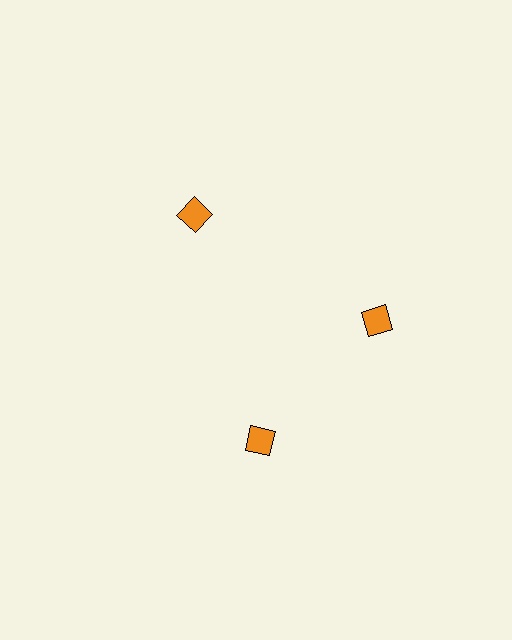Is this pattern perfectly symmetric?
No. The 3 orange diamonds are arranged in a ring, but one element near the 7 o'clock position is rotated out of alignment along the ring, breaking the 3-fold rotational symmetry.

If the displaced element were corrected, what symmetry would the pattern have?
It would have 3-fold rotational symmetry — the pattern would map onto itself every 120 degrees.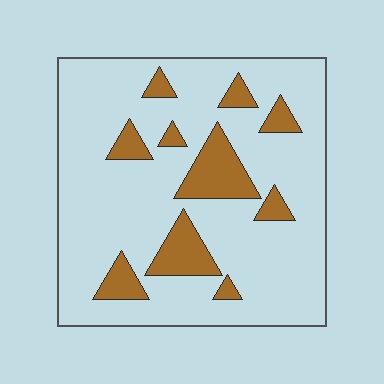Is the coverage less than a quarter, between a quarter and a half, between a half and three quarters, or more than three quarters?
Less than a quarter.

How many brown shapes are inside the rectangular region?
10.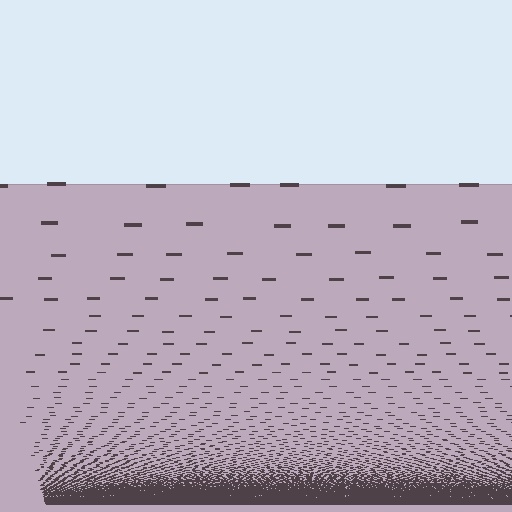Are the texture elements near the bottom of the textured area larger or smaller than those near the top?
Smaller. The gradient is inverted — elements near the bottom are smaller and denser.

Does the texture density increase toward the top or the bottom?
Density increases toward the bottom.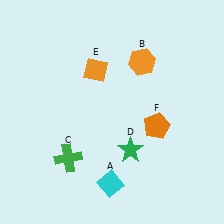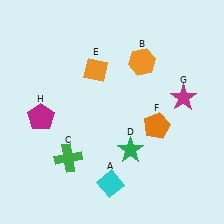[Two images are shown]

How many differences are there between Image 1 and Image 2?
There are 2 differences between the two images.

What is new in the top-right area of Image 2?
A magenta star (G) was added in the top-right area of Image 2.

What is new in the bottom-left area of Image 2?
A magenta pentagon (H) was added in the bottom-left area of Image 2.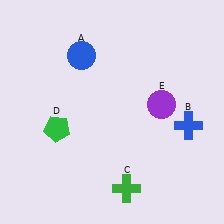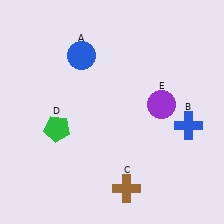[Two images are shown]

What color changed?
The cross (C) changed from green in Image 1 to brown in Image 2.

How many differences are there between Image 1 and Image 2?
There is 1 difference between the two images.